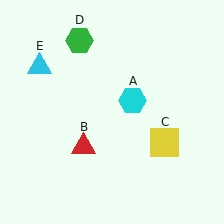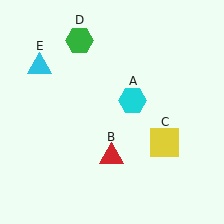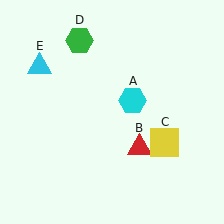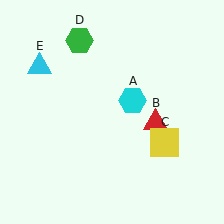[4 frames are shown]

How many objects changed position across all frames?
1 object changed position: red triangle (object B).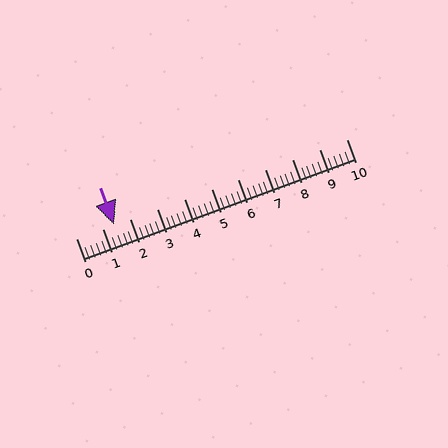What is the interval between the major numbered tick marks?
The major tick marks are spaced 1 units apart.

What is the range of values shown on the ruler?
The ruler shows values from 0 to 10.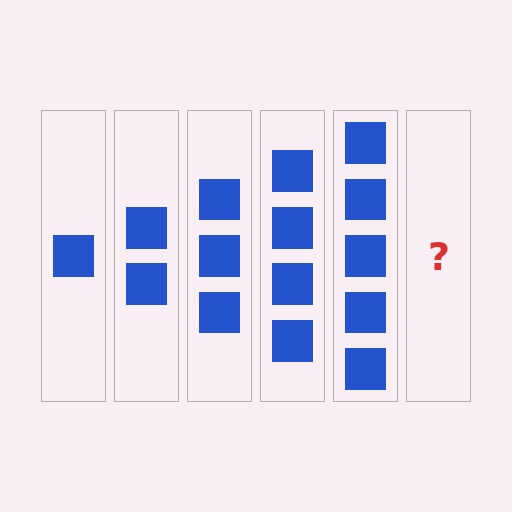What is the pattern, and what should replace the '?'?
The pattern is that each step adds one more square. The '?' should be 6 squares.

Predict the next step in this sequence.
The next step is 6 squares.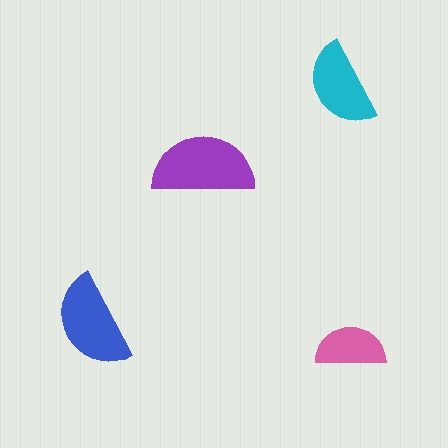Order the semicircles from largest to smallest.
the purple one, the blue one, the cyan one, the pink one.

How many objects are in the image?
There are 4 objects in the image.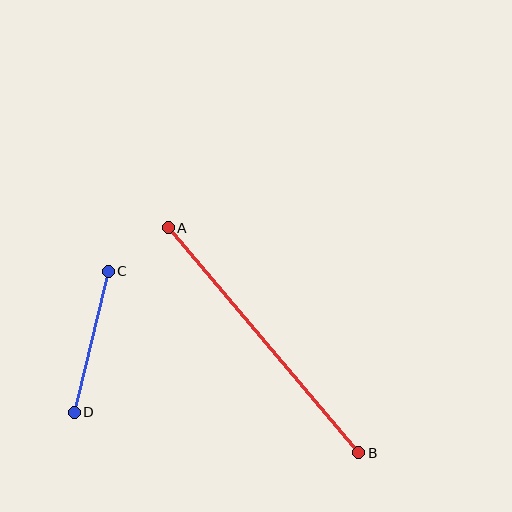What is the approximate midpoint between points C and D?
The midpoint is at approximately (91, 342) pixels.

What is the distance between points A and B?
The distance is approximately 295 pixels.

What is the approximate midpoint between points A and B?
The midpoint is at approximately (264, 340) pixels.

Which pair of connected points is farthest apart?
Points A and B are farthest apart.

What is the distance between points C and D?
The distance is approximately 145 pixels.